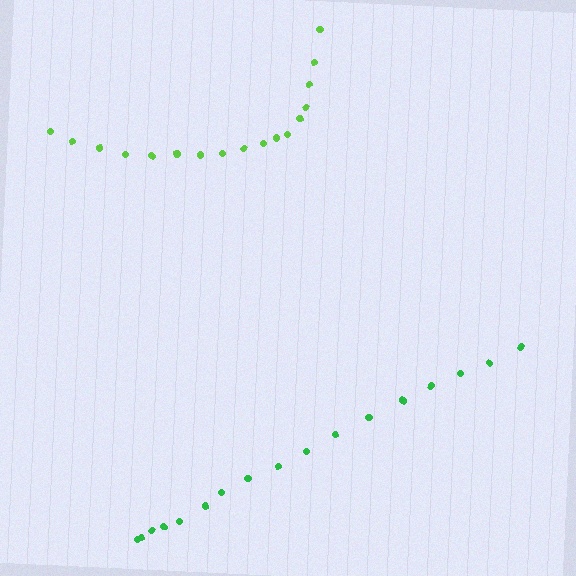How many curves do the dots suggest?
There are 2 distinct paths.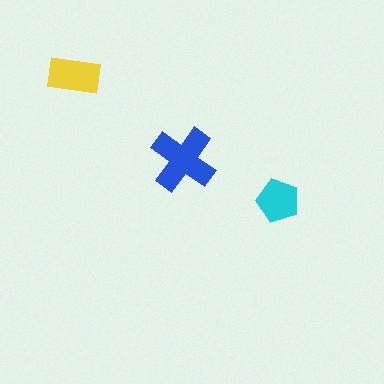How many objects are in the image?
There are 3 objects in the image.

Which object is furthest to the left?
The yellow rectangle is leftmost.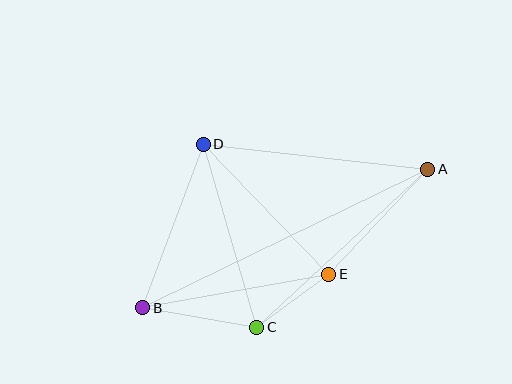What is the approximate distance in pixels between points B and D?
The distance between B and D is approximately 175 pixels.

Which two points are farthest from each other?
Points A and B are farthest from each other.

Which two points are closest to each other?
Points C and E are closest to each other.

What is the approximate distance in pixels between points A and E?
The distance between A and E is approximately 145 pixels.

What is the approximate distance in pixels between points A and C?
The distance between A and C is approximately 233 pixels.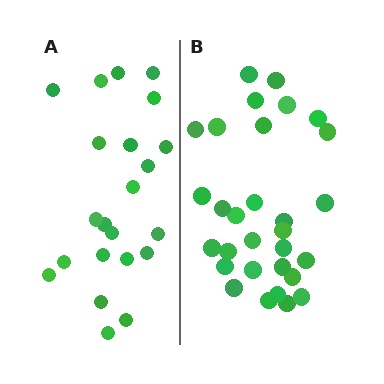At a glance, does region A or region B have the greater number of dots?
Region B (the right region) has more dots.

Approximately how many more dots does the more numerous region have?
Region B has roughly 8 or so more dots than region A.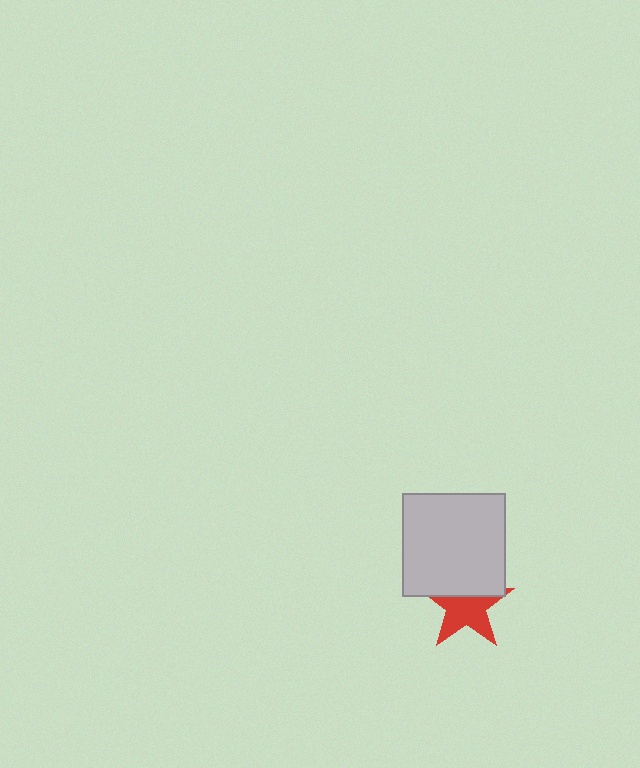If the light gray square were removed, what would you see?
You would see the complete red star.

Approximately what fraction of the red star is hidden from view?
Roughly 40% of the red star is hidden behind the light gray square.